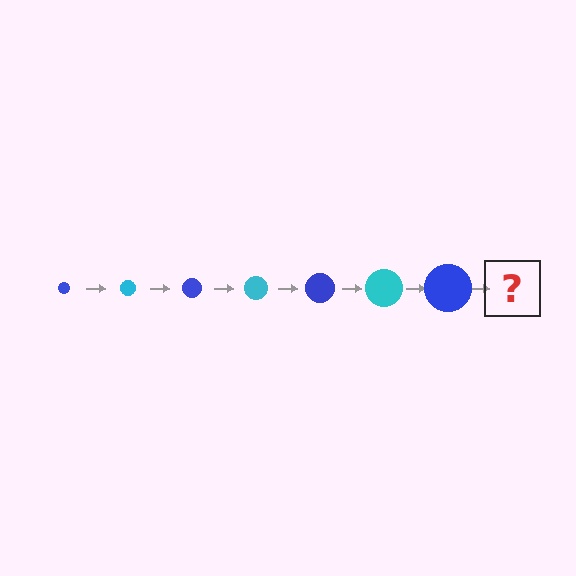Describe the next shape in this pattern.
It should be a cyan circle, larger than the previous one.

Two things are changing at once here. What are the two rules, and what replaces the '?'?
The two rules are that the circle grows larger each step and the color cycles through blue and cyan. The '?' should be a cyan circle, larger than the previous one.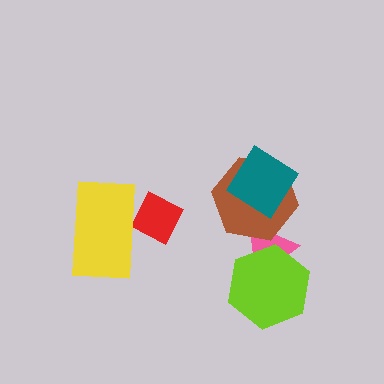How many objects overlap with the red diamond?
1 object overlaps with the red diamond.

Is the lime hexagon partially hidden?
No, no other shape covers it.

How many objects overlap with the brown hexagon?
2 objects overlap with the brown hexagon.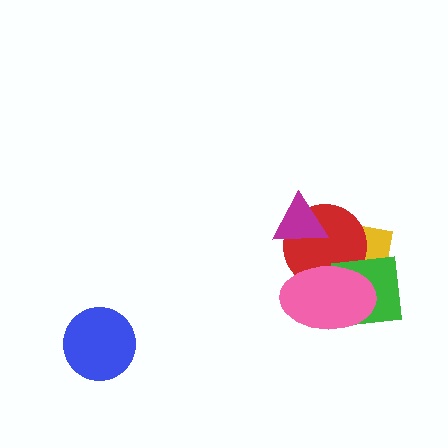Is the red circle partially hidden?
Yes, it is partially covered by another shape.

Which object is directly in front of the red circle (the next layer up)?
The magenta triangle is directly in front of the red circle.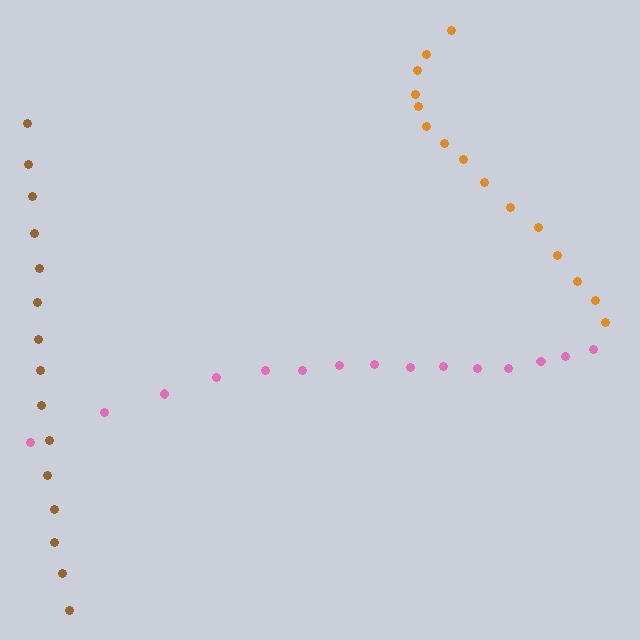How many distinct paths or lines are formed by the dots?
There are 3 distinct paths.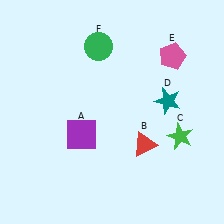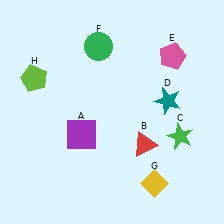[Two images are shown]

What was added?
A yellow diamond (G), a lime pentagon (H) were added in Image 2.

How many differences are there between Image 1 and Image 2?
There are 2 differences between the two images.